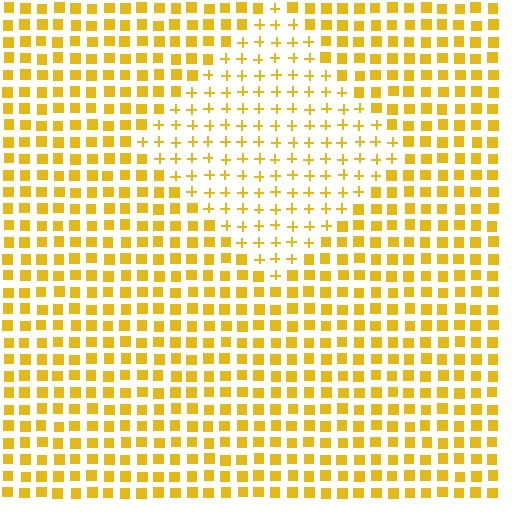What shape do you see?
I see a diamond.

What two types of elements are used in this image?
The image uses plus signs inside the diamond region and squares outside it.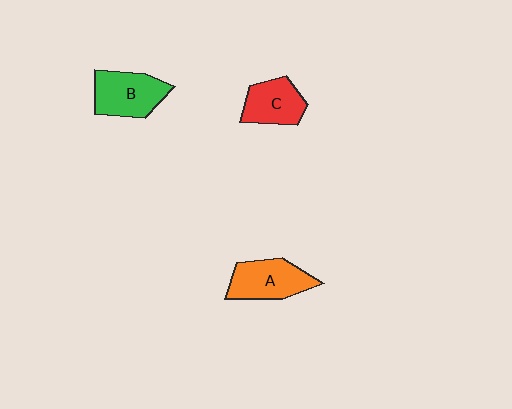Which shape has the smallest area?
Shape C (red).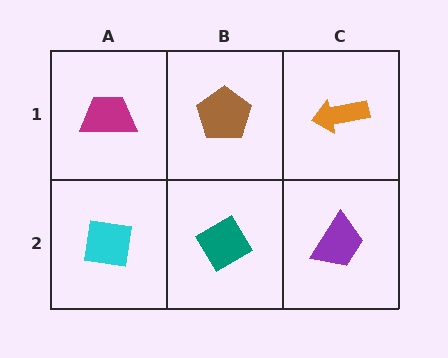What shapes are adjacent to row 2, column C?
An orange arrow (row 1, column C), a teal diamond (row 2, column B).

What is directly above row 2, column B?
A brown pentagon.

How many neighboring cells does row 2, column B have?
3.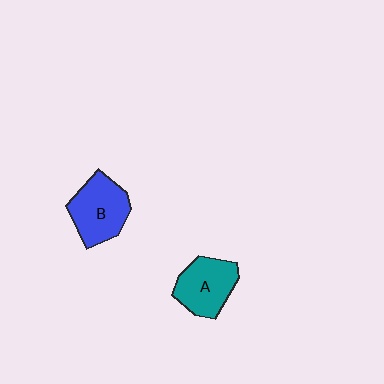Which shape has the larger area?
Shape B (blue).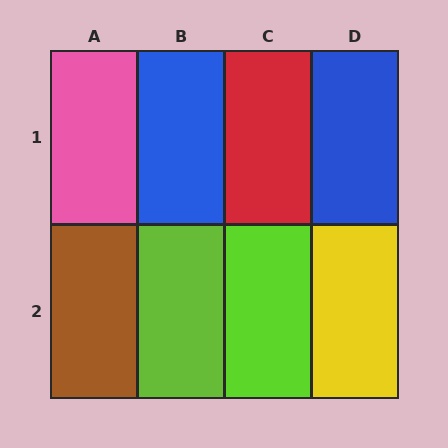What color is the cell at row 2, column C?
Lime.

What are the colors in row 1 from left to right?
Pink, blue, red, blue.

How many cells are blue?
2 cells are blue.